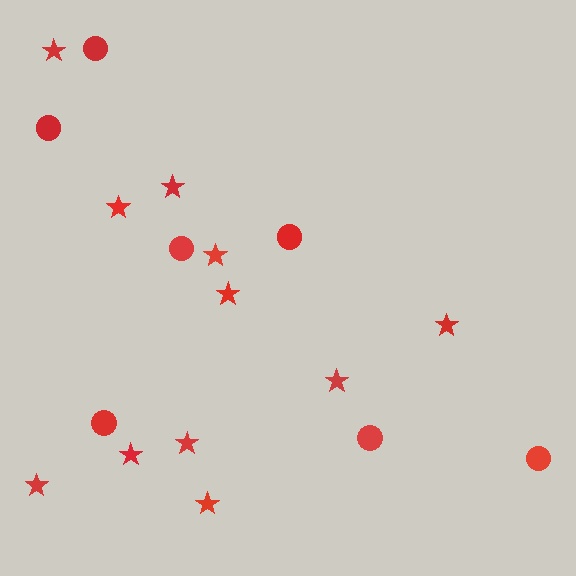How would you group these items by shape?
There are 2 groups: one group of stars (11) and one group of circles (7).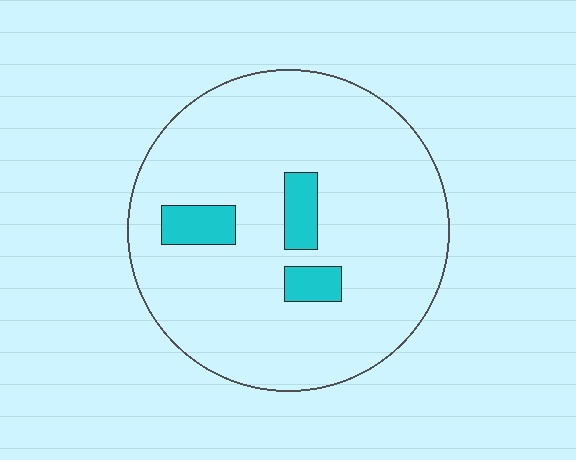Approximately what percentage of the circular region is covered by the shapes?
Approximately 10%.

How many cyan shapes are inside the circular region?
3.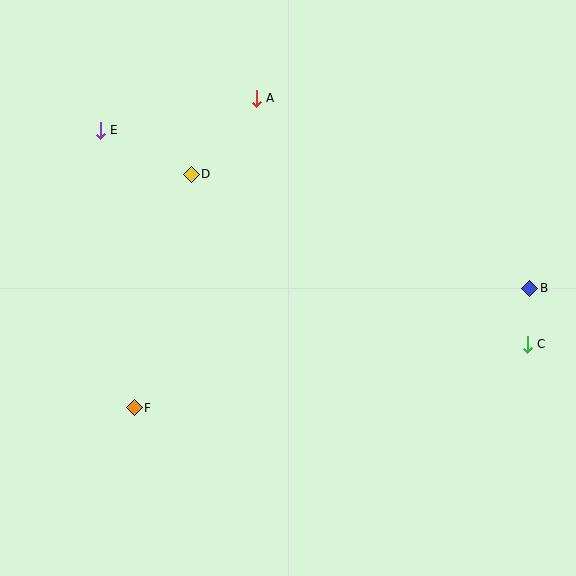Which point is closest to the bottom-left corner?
Point F is closest to the bottom-left corner.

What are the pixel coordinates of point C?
Point C is at (527, 344).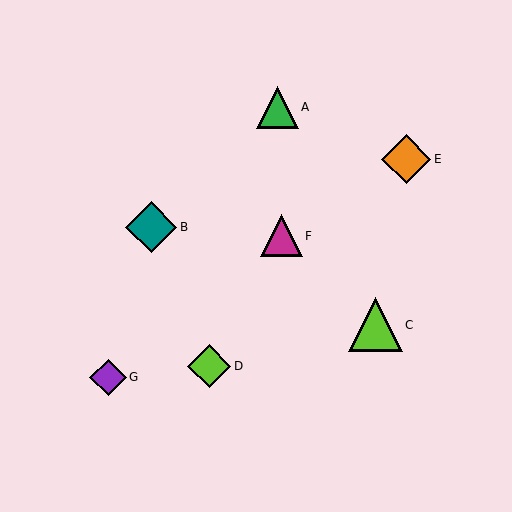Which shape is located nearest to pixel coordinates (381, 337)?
The lime triangle (labeled C) at (375, 325) is nearest to that location.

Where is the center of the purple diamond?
The center of the purple diamond is at (108, 377).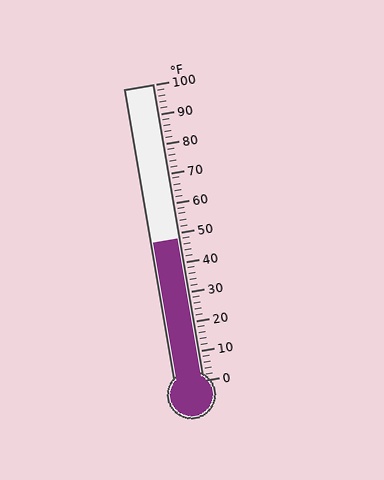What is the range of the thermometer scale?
The thermometer scale ranges from 0°F to 100°F.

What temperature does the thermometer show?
The thermometer shows approximately 48°F.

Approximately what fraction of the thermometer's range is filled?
The thermometer is filled to approximately 50% of its range.